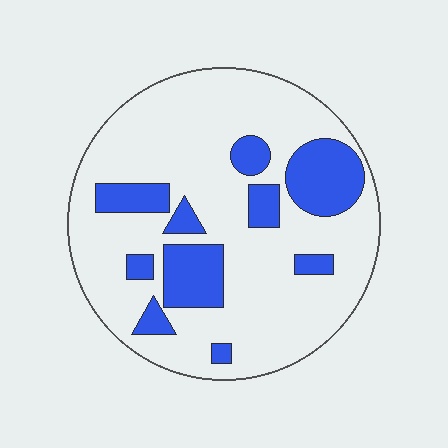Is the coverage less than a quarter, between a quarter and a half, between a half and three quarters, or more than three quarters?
Less than a quarter.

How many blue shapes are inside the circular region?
10.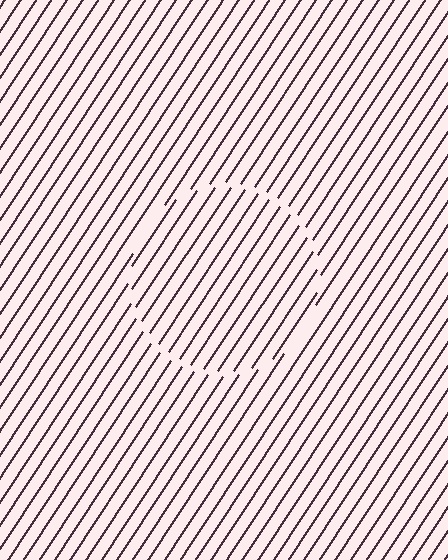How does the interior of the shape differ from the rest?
The interior of the shape contains the same grating, shifted by half a period — the contour is defined by the phase discontinuity where line-ends from the inner and outer gratings abut.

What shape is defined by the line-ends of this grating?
An illusory circle. The interior of the shape contains the same grating, shifted by half a period — the contour is defined by the phase discontinuity where line-ends from the inner and outer gratings abut.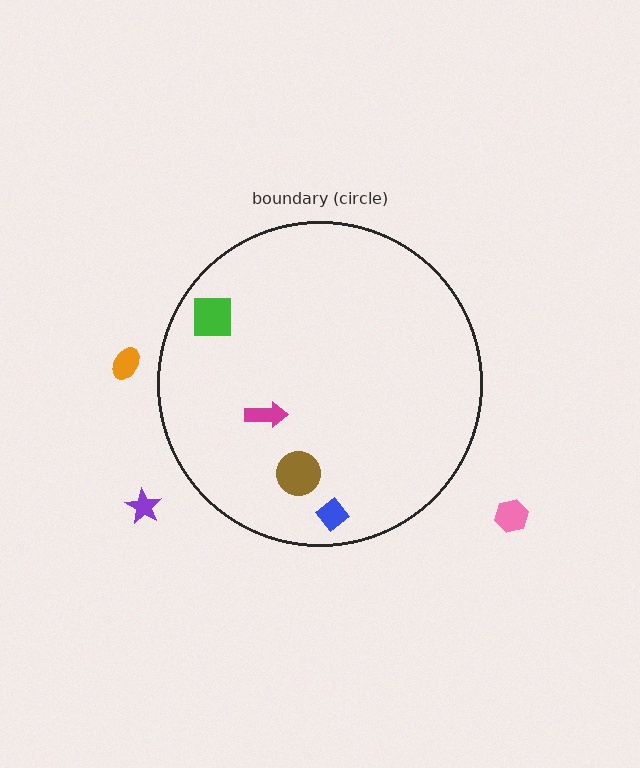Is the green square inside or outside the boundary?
Inside.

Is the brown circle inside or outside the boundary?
Inside.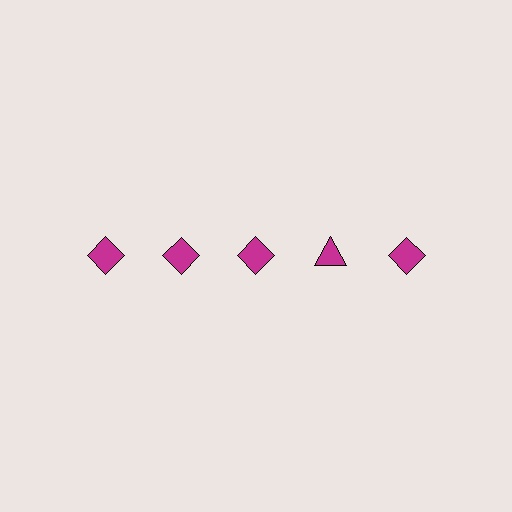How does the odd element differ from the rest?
It has a different shape: triangle instead of diamond.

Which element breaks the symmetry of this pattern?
The magenta triangle in the top row, second from right column breaks the symmetry. All other shapes are magenta diamonds.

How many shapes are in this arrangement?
There are 5 shapes arranged in a grid pattern.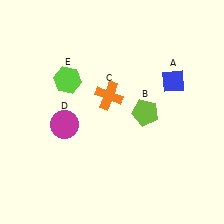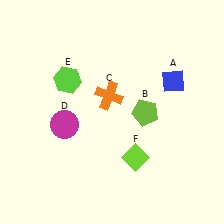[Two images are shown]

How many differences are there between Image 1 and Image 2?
There is 1 difference between the two images.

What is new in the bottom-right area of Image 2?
A lime diamond (F) was added in the bottom-right area of Image 2.